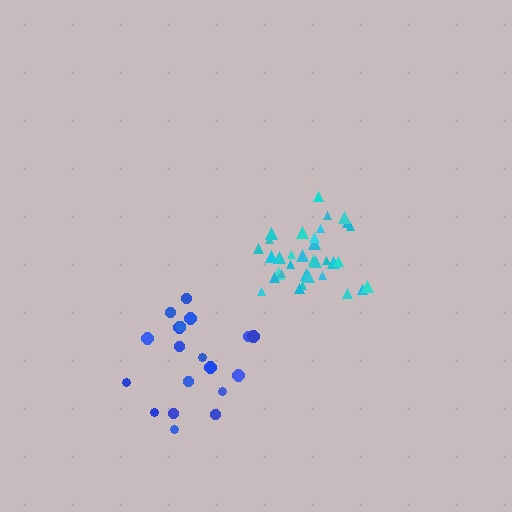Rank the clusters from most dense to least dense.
cyan, blue.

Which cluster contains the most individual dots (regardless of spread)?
Cyan (34).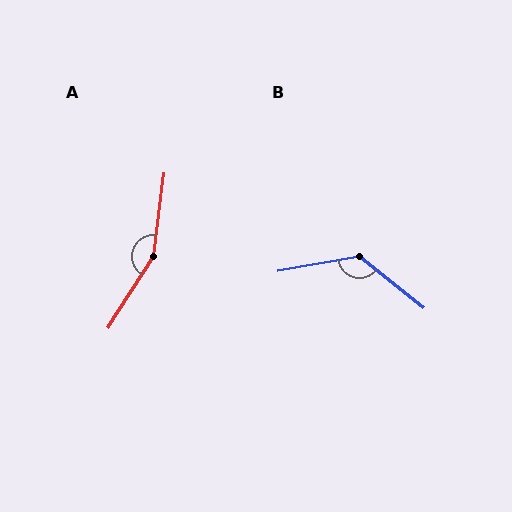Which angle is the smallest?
B, at approximately 131 degrees.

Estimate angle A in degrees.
Approximately 155 degrees.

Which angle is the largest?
A, at approximately 155 degrees.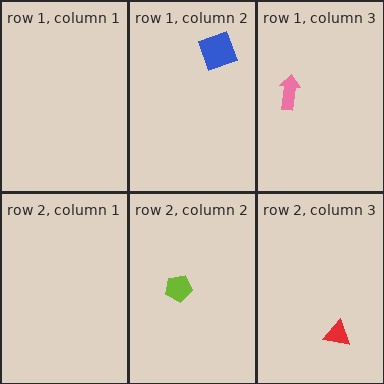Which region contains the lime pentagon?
The row 2, column 2 region.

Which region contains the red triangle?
The row 2, column 3 region.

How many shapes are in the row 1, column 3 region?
1.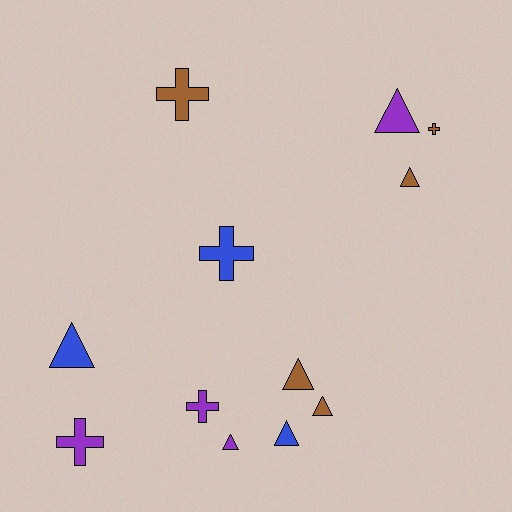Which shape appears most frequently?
Triangle, with 7 objects.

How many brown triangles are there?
There are 3 brown triangles.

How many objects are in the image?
There are 12 objects.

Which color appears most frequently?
Brown, with 5 objects.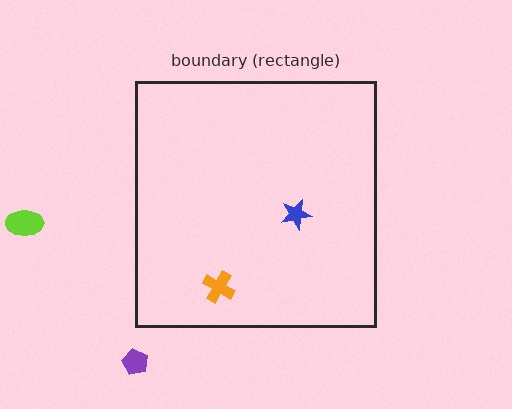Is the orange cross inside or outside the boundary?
Inside.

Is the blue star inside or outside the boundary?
Inside.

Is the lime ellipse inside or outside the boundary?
Outside.